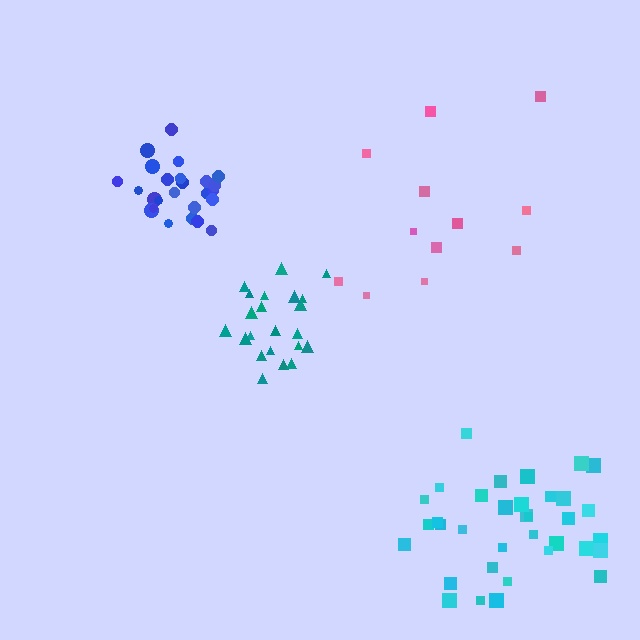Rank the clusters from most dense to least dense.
blue, teal, cyan, pink.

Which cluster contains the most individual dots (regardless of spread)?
Cyan (35).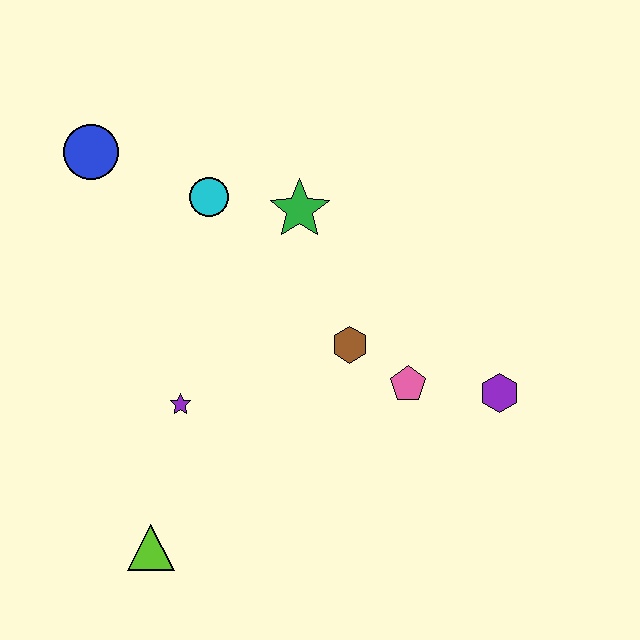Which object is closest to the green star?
The cyan circle is closest to the green star.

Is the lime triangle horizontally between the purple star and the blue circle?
Yes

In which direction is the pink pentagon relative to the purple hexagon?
The pink pentagon is to the left of the purple hexagon.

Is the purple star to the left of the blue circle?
No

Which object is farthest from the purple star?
The purple hexagon is farthest from the purple star.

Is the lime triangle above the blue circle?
No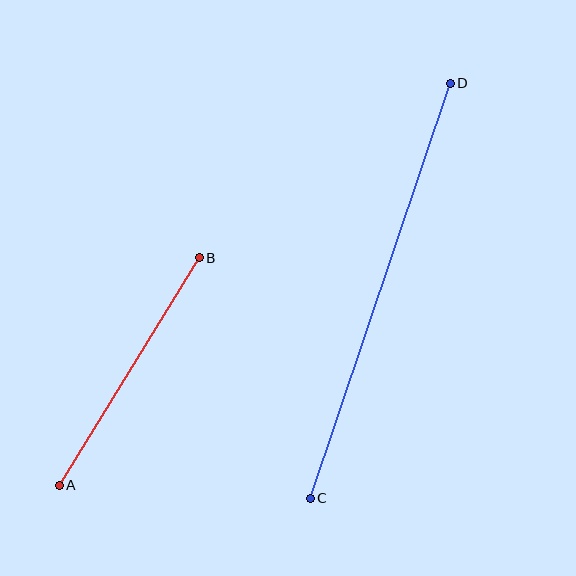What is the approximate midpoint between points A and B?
The midpoint is at approximately (129, 371) pixels.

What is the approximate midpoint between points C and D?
The midpoint is at approximately (380, 291) pixels.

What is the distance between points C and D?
The distance is approximately 438 pixels.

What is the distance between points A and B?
The distance is approximately 267 pixels.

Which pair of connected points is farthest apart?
Points C and D are farthest apart.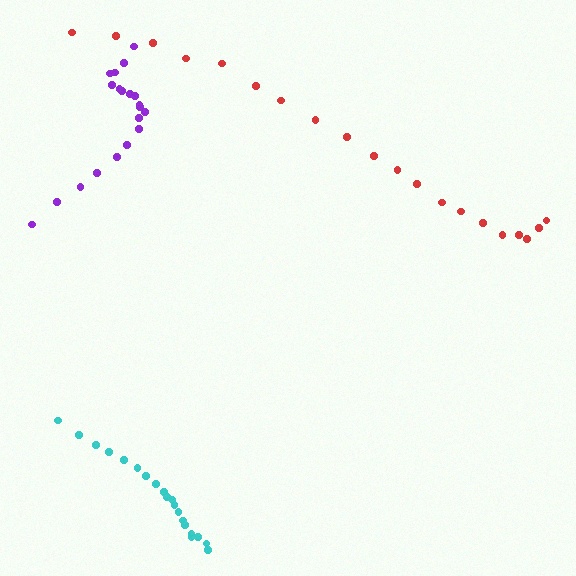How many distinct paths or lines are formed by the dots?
There are 3 distinct paths.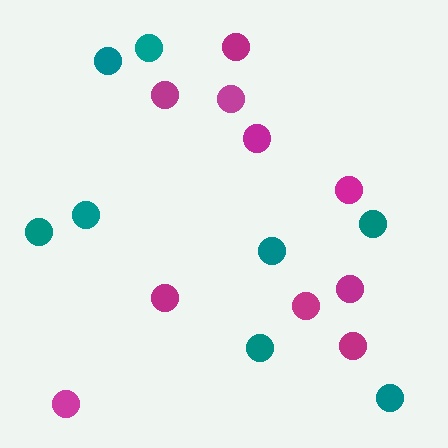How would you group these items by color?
There are 2 groups: one group of magenta circles (10) and one group of teal circles (8).